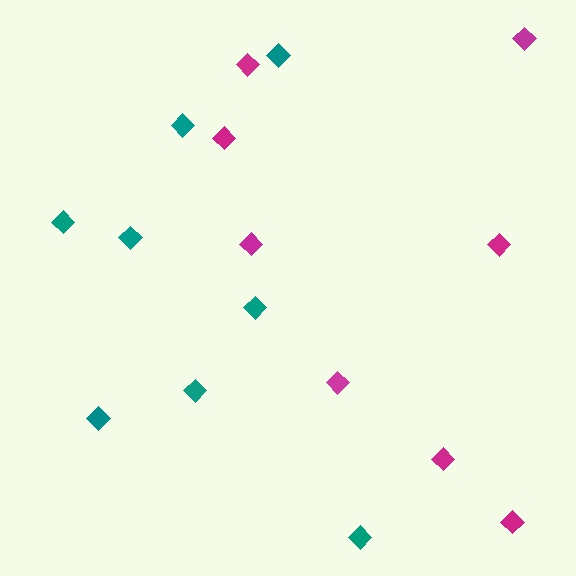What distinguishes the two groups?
There are 2 groups: one group of teal diamonds (8) and one group of magenta diamonds (8).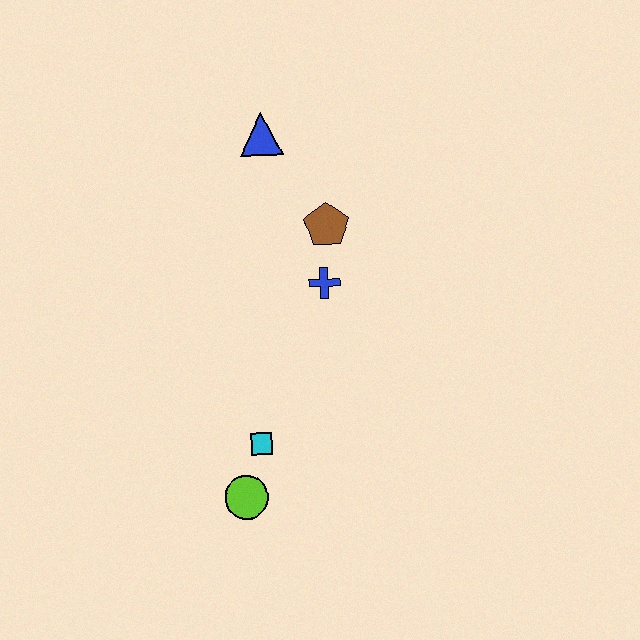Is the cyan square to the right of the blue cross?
No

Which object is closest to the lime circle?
The cyan square is closest to the lime circle.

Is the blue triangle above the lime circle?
Yes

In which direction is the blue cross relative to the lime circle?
The blue cross is above the lime circle.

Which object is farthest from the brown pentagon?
The lime circle is farthest from the brown pentagon.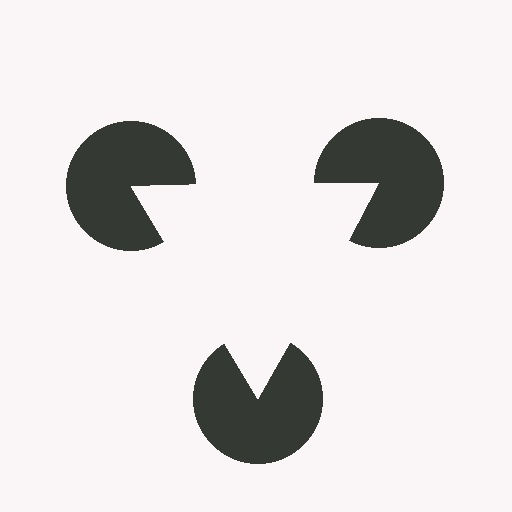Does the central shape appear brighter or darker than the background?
It typically appears slightly brighter than the background, even though no actual brightness change is drawn.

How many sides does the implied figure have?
3 sides.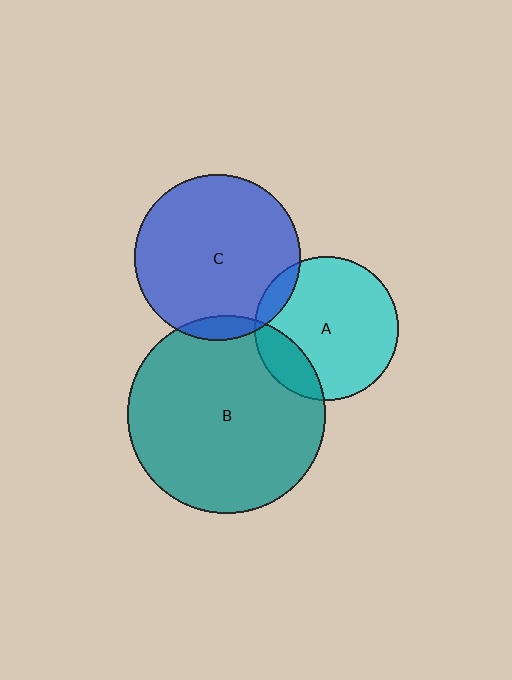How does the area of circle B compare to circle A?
Approximately 1.9 times.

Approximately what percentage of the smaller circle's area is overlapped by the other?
Approximately 5%.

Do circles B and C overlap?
Yes.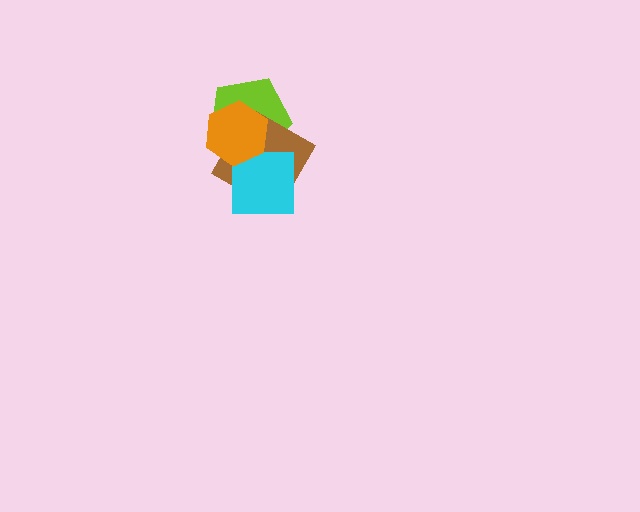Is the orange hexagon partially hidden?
No, no other shape covers it.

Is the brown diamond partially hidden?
Yes, it is partially covered by another shape.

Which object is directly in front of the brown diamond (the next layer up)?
The cyan square is directly in front of the brown diamond.